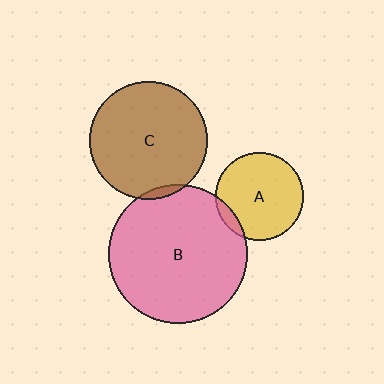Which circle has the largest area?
Circle B (pink).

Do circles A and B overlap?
Yes.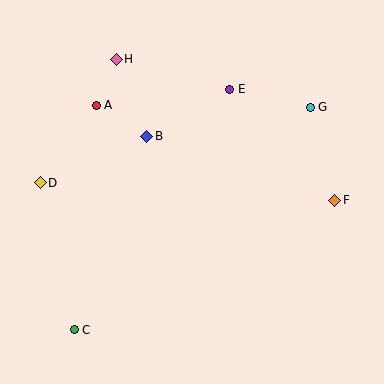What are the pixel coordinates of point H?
Point H is at (116, 59).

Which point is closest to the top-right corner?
Point G is closest to the top-right corner.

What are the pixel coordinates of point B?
Point B is at (147, 136).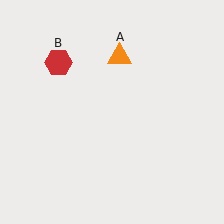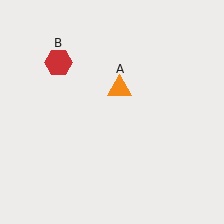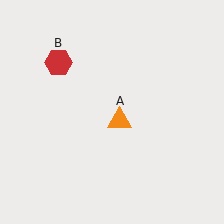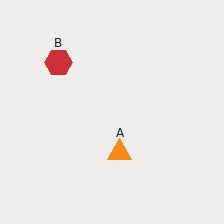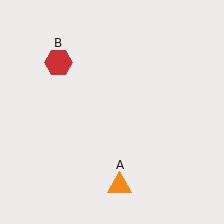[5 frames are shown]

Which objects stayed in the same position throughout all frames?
Red hexagon (object B) remained stationary.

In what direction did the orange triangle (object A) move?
The orange triangle (object A) moved down.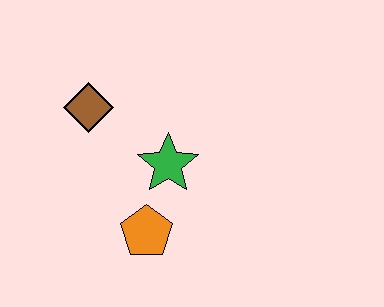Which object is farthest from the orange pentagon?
The brown diamond is farthest from the orange pentagon.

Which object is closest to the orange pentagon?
The green star is closest to the orange pentagon.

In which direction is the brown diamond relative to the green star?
The brown diamond is to the left of the green star.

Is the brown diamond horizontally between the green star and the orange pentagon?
No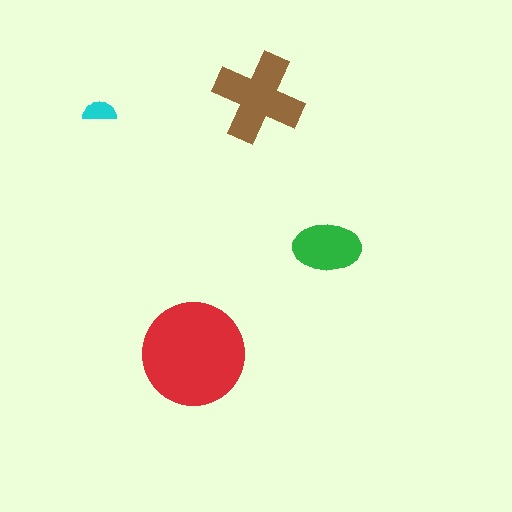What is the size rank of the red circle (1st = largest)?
1st.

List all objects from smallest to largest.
The cyan semicircle, the green ellipse, the brown cross, the red circle.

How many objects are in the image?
There are 4 objects in the image.